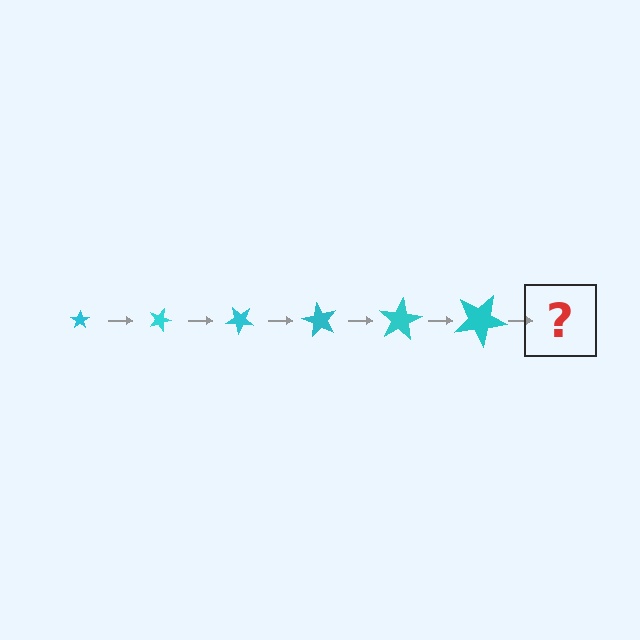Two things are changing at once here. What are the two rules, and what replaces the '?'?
The two rules are that the star grows larger each step and it rotates 20 degrees each step. The '?' should be a star, larger than the previous one and rotated 120 degrees from the start.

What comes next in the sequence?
The next element should be a star, larger than the previous one and rotated 120 degrees from the start.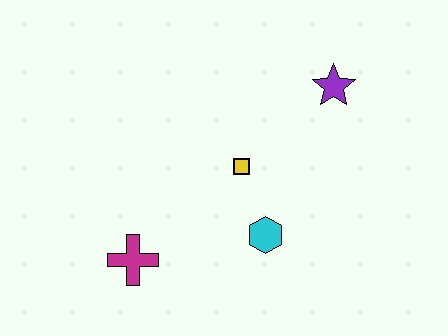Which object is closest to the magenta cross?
The cyan hexagon is closest to the magenta cross.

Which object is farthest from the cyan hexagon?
The purple star is farthest from the cyan hexagon.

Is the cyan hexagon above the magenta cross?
Yes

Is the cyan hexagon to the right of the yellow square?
Yes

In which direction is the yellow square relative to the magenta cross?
The yellow square is to the right of the magenta cross.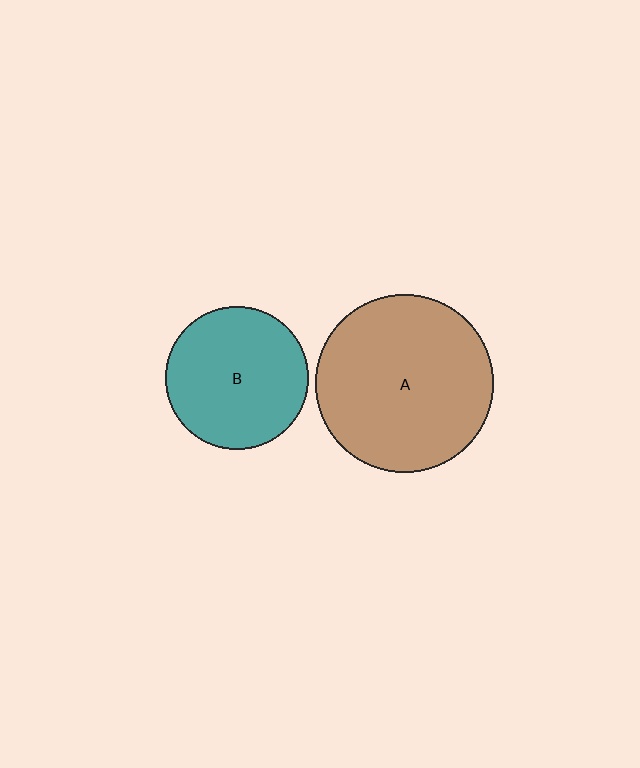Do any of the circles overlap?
No, none of the circles overlap.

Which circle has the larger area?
Circle A (brown).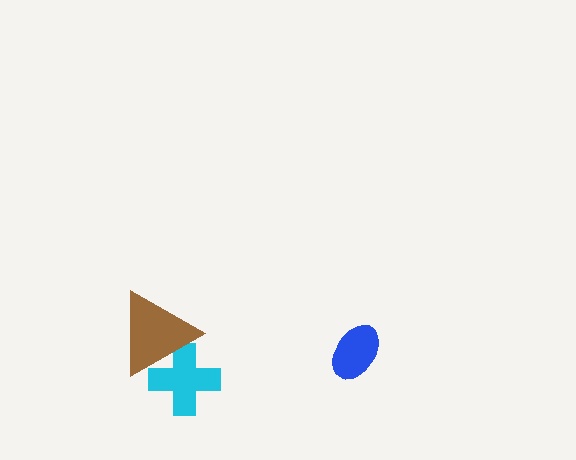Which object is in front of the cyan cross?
The brown triangle is in front of the cyan cross.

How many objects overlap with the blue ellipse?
0 objects overlap with the blue ellipse.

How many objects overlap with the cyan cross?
1 object overlaps with the cyan cross.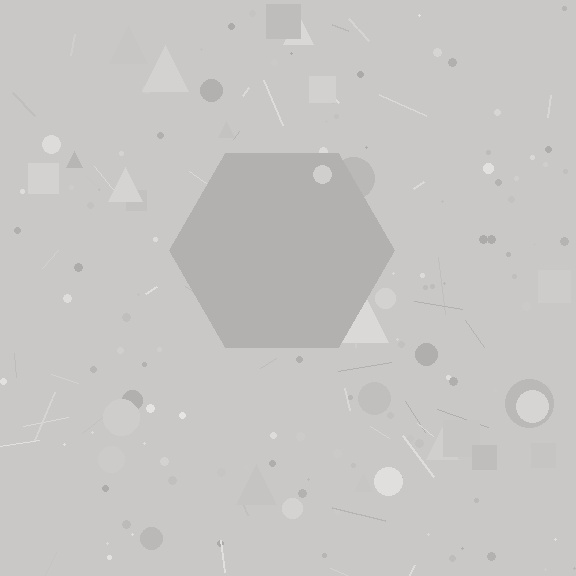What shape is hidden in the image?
A hexagon is hidden in the image.